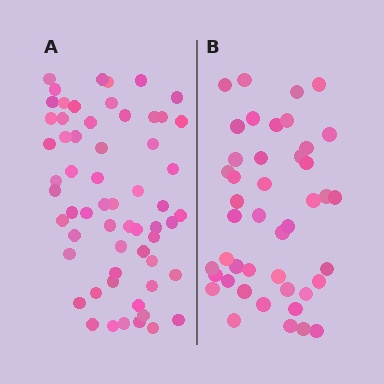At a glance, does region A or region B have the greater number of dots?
Region A (the left region) has more dots.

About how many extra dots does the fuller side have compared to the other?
Region A has approximately 15 more dots than region B.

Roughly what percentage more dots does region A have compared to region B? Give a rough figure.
About 35% more.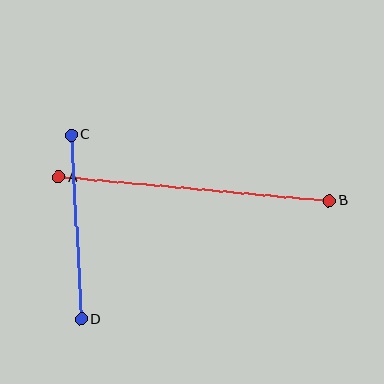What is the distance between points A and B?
The distance is approximately 271 pixels.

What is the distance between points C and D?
The distance is approximately 184 pixels.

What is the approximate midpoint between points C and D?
The midpoint is at approximately (76, 227) pixels.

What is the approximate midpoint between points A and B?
The midpoint is at approximately (194, 189) pixels.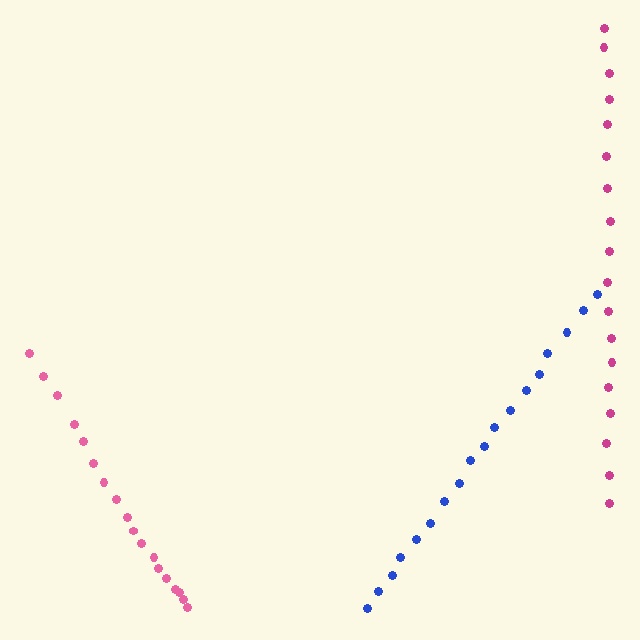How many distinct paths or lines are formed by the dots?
There are 3 distinct paths.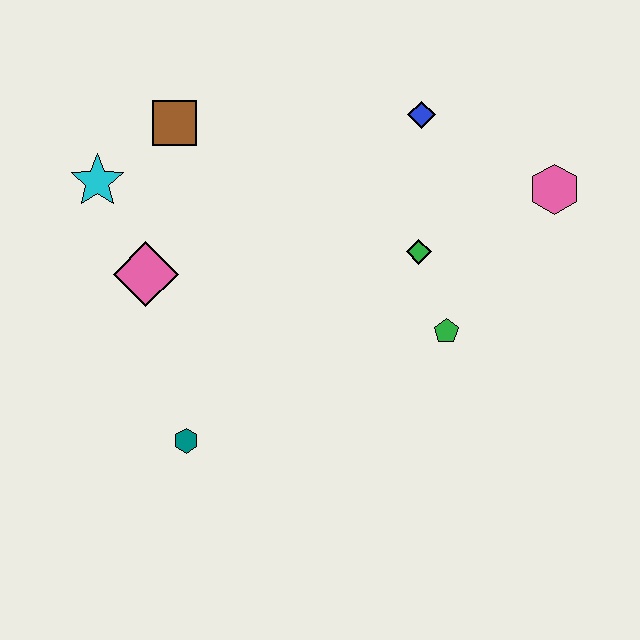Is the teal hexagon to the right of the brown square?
Yes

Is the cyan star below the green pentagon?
No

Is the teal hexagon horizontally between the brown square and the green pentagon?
Yes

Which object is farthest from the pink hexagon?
The cyan star is farthest from the pink hexagon.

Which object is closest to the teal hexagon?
The pink diamond is closest to the teal hexagon.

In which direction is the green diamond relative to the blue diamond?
The green diamond is below the blue diamond.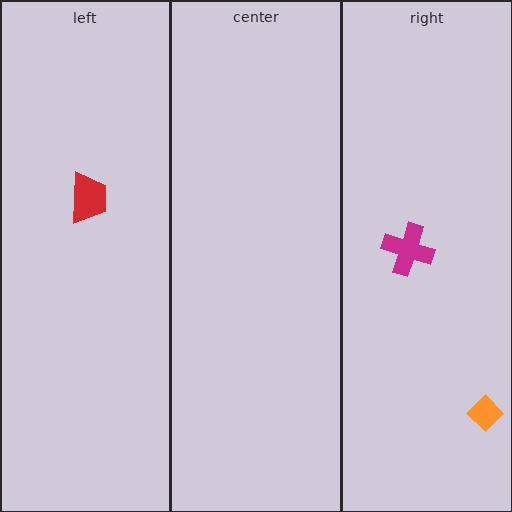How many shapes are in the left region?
1.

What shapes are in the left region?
The red trapezoid.